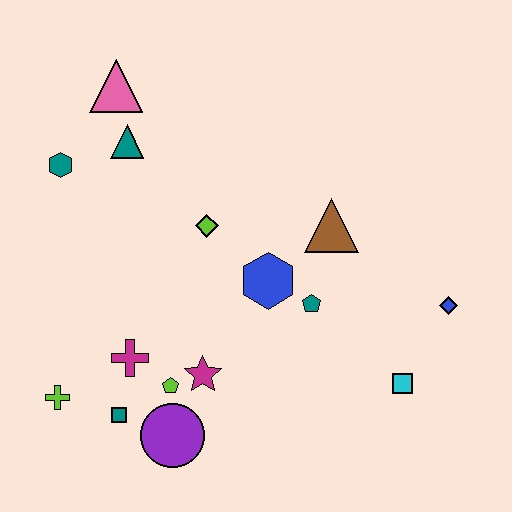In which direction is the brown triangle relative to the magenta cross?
The brown triangle is to the right of the magenta cross.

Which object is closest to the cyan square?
The blue diamond is closest to the cyan square.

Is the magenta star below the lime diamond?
Yes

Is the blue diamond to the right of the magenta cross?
Yes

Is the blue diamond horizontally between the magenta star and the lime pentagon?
No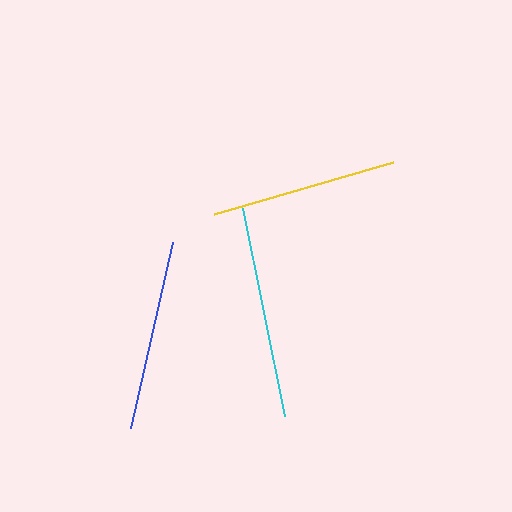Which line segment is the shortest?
The yellow line is the shortest at approximately 187 pixels.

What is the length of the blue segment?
The blue segment is approximately 190 pixels long.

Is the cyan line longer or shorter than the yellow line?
The cyan line is longer than the yellow line.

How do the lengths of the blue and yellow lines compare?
The blue and yellow lines are approximately the same length.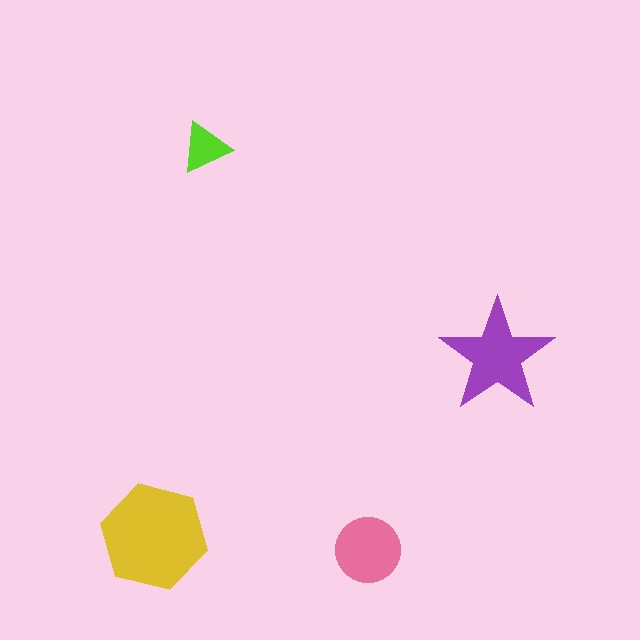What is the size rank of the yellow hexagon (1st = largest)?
1st.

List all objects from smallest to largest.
The lime triangle, the pink circle, the purple star, the yellow hexagon.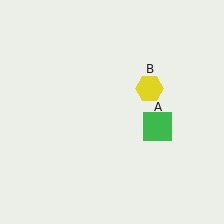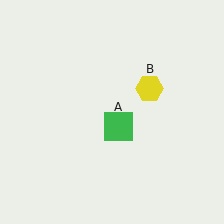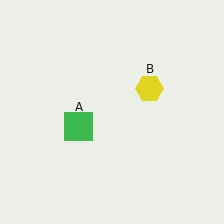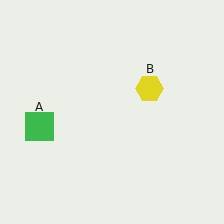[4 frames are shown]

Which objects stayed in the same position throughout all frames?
Yellow hexagon (object B) remained stationary.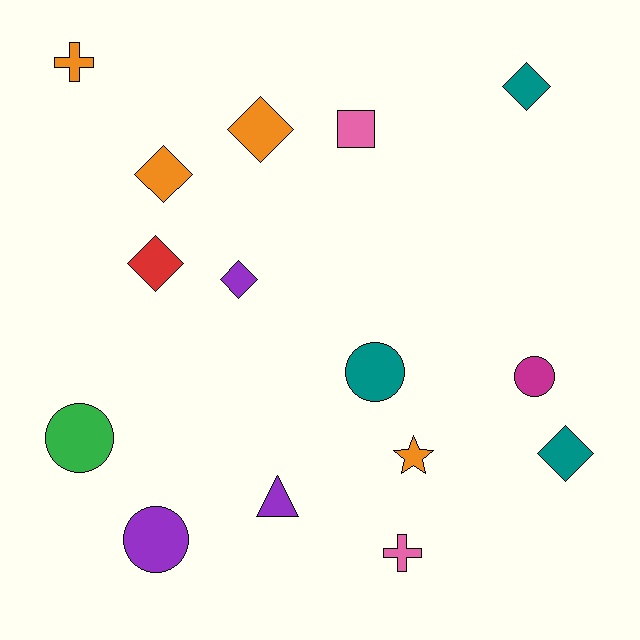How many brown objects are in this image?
There are no brown objects.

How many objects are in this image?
There are 15 objects.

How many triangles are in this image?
There is 1 triangle.